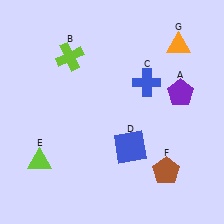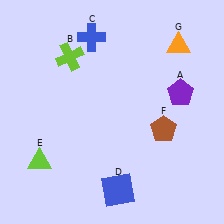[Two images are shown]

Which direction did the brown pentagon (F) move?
The brown pentagon (F) moved up.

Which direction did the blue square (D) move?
The blue square (D) moved down.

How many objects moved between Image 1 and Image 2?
3 objects moved between the two images.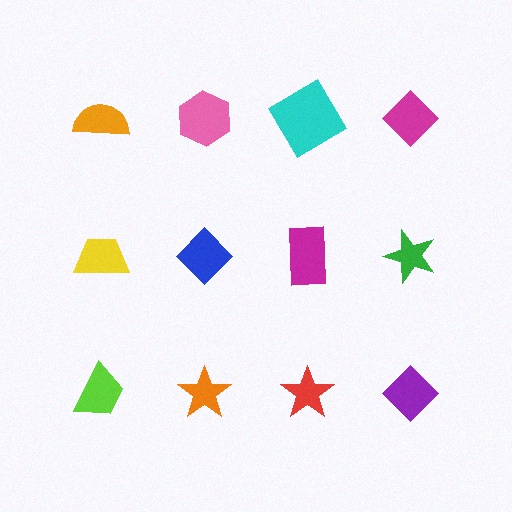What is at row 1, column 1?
An orange semicircle.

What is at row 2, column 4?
A green star.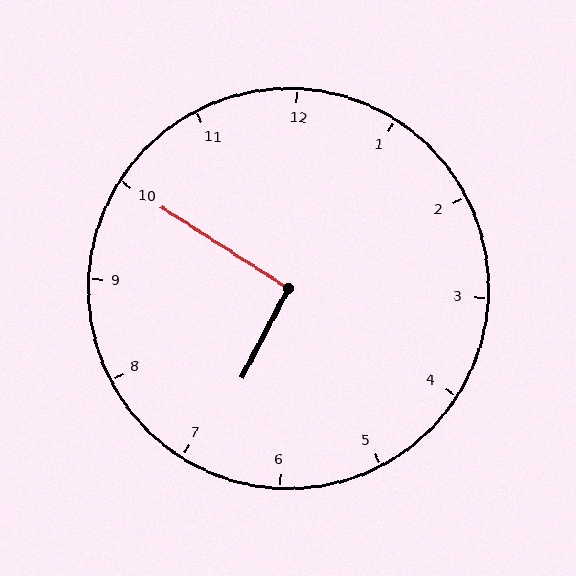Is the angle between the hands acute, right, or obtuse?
It is right.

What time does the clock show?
6:50.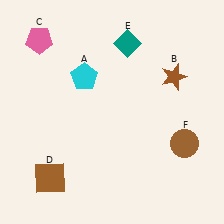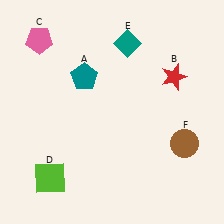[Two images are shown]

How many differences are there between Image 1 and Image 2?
There are 3 differences between the two images.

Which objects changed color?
A changed from cyan to teal. B changed from brown to red. D changed from brown to lime.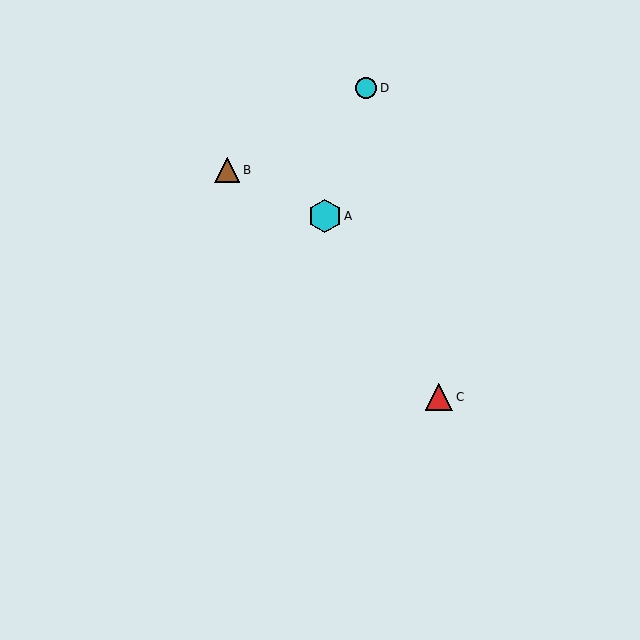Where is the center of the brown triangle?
The center of the brown triangle is at (227, 170).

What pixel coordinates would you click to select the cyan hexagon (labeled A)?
Click at (325, 216) to select the cyan hexagon A.